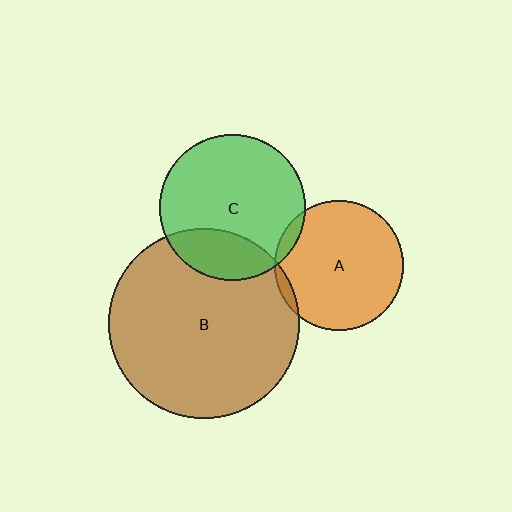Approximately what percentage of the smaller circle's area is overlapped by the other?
Approximately 5%.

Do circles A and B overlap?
Yes.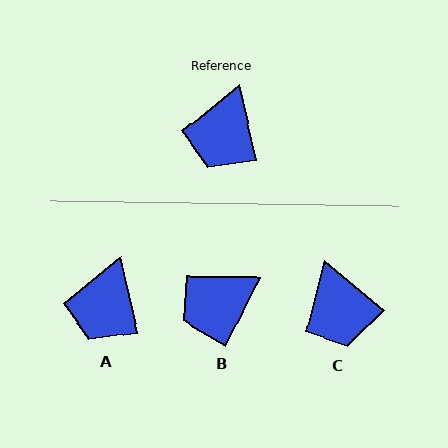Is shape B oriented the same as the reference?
No, it is off by about 39 degrees.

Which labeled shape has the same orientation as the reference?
A.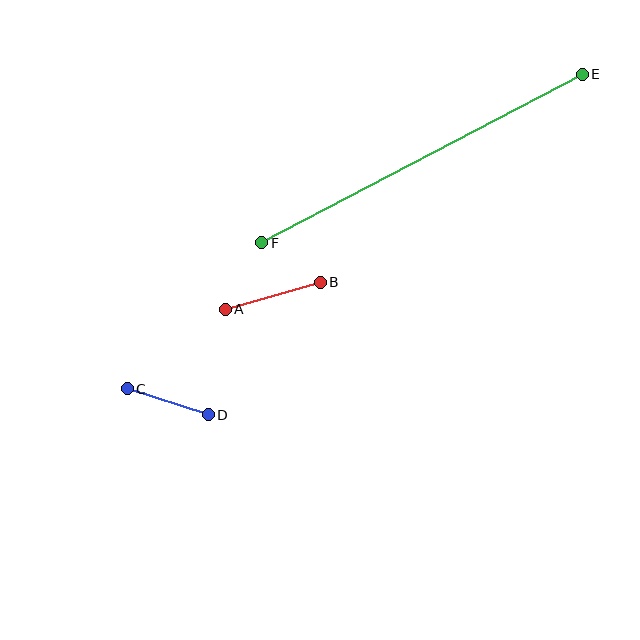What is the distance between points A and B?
The distance is approximately 99 pixels.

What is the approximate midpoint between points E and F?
The midpoint is at approximately (422, 159) pixels.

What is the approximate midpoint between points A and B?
The midpoint is at approximately (273, 296) pixels.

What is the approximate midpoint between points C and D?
The midpoint is at approximately (168, 402) pixels.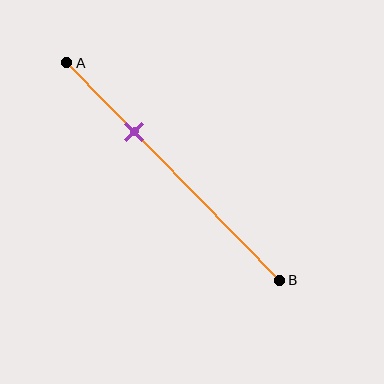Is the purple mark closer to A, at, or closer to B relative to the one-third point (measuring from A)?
The purple mark is approximately at the one-third point of segment AB.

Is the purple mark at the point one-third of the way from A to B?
Yes, the mark is approximately at the one-third point.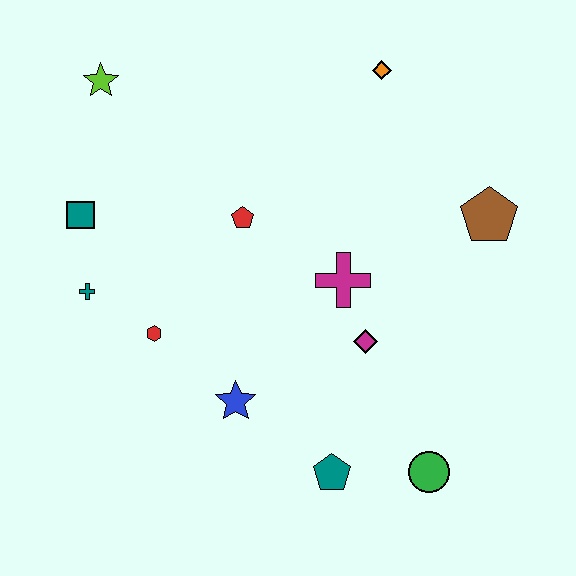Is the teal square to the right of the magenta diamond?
No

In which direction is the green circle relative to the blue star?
The green circle is to the right of the blue star.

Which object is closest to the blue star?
The red hexagon is closest to the blue star.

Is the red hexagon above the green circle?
Yes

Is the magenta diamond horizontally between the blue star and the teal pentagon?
No